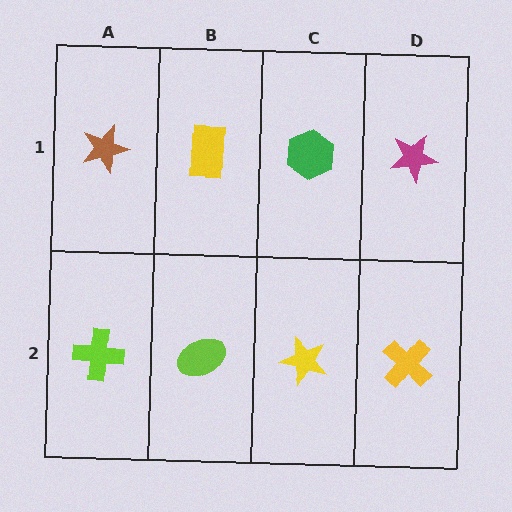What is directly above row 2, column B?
A yellow rectangle.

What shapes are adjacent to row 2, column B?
A yellow rectangle (row 1, column B), a lime cross (row 2, column A), a yellow star (row 2, column C).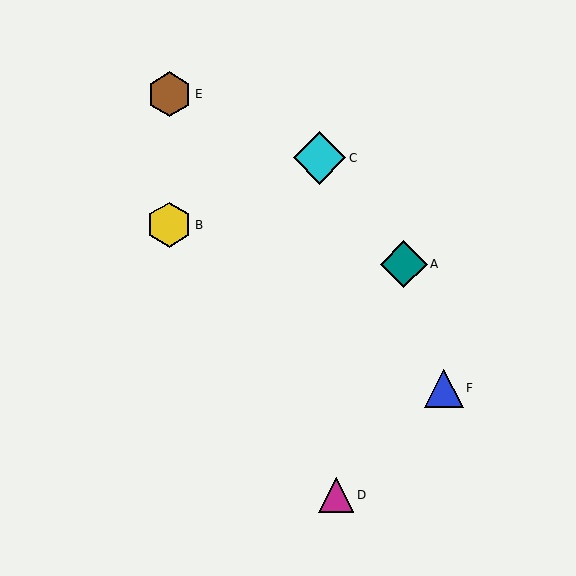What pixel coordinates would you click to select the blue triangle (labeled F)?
Click at (444, 388) to select the blue triangle F.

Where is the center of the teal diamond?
The center of the teal diamond is at (404, 264).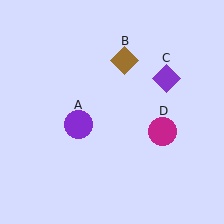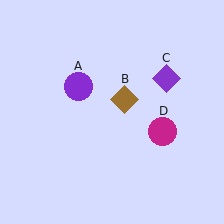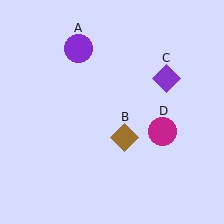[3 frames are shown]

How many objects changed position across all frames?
2 objects changed position: purple circle (object A), brown diamond (object B).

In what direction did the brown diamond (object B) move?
The brown diamond (object B) moved down.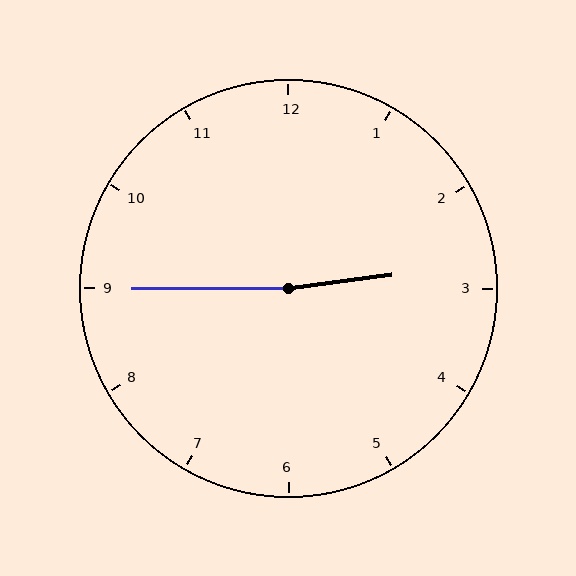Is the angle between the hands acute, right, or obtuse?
It is obtuse.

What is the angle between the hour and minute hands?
Approximately 172 degrees.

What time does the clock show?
2:45.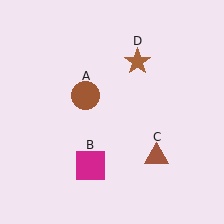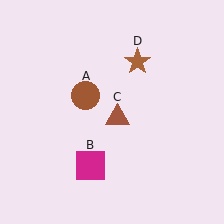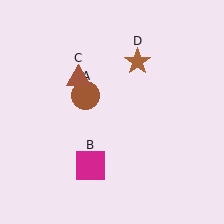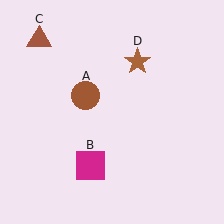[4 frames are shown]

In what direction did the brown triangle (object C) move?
The brown triangle (object C) moved up and to the left.